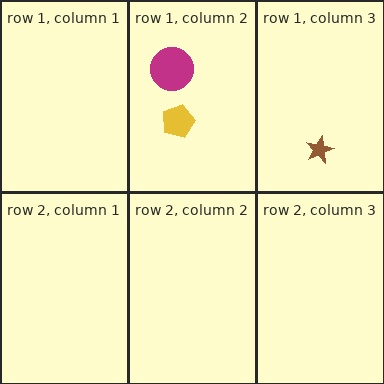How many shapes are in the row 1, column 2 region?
2.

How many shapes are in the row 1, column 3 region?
1.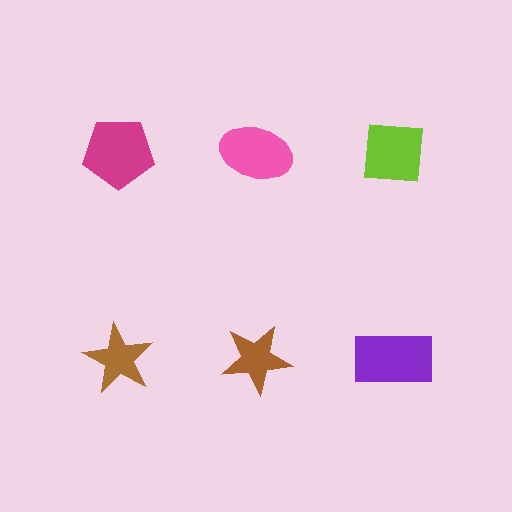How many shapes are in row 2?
3 shapes.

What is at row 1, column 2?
A pink ellipse.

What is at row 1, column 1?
A magenta pentagon.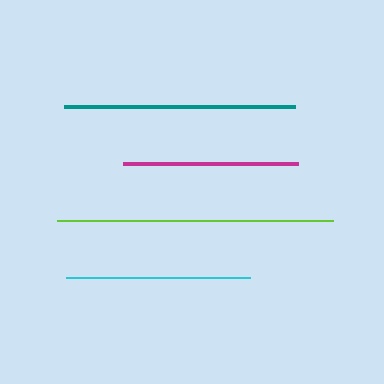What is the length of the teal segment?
The teal segment is approximately 231 pixels long.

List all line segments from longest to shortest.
From longest to shortest: lime, teal, cyan, magenta.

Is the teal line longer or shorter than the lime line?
The lime line is longer than the teal line.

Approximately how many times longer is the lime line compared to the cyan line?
The lime line is approximately 1.5 times the length of the cyan line.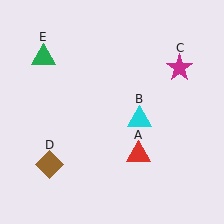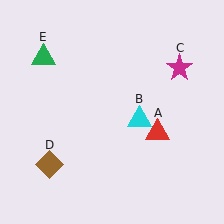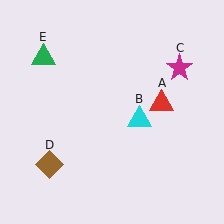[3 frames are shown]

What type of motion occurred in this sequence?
The red triangle (object A) rotated counterclockwise around the center of the scene.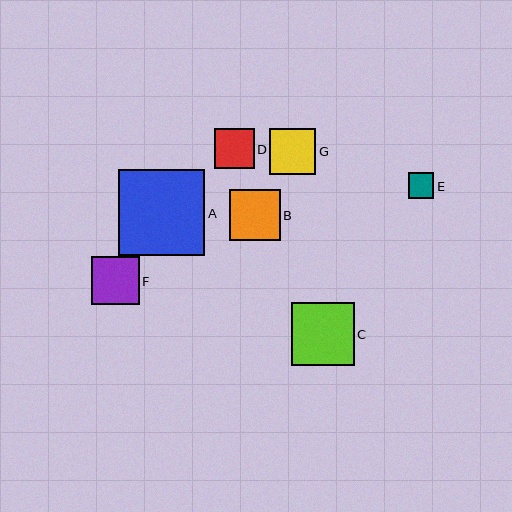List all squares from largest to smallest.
From largest to smallest: A, C, B, F, G, D, E.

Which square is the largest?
Square A is the largest with a size of approximately 86 pixels.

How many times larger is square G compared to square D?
Square G is approximately 1.1 times the size of square D.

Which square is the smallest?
Square E is the smallest with a size of approximately 26 pixels.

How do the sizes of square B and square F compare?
Square B and square F are approximately the same size.